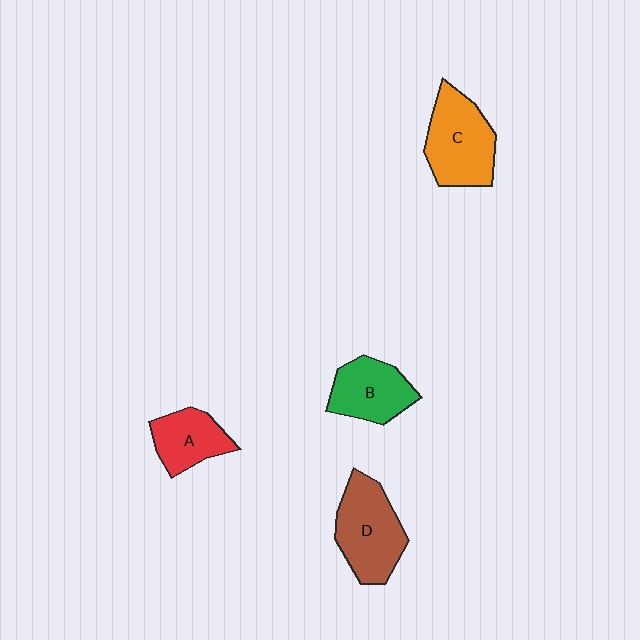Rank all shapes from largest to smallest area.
From largest to smallest: D (brown), C (orange), B (green), A (red).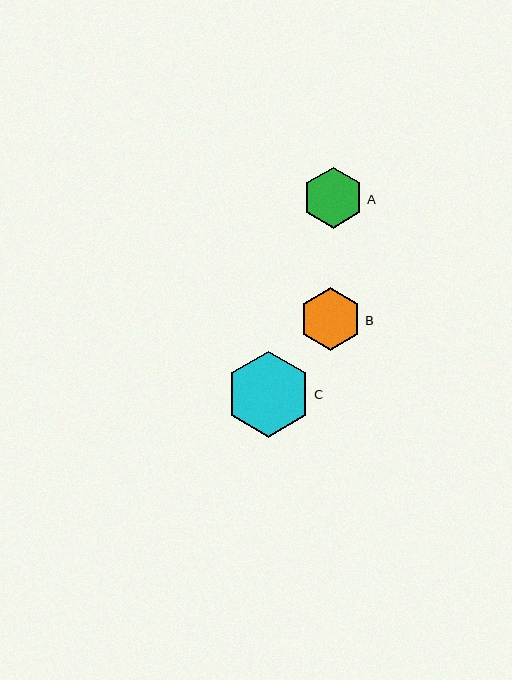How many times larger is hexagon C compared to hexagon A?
Hexagon C is approximately 1.4 times the size of hexagon A.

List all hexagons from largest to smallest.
From largest to smallest: C, B, A.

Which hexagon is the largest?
Hexagon C is the largest with a size of approximately 86 pixels.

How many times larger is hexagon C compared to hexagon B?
Hexagon C is approximately 1.4 times the size of hexagon B.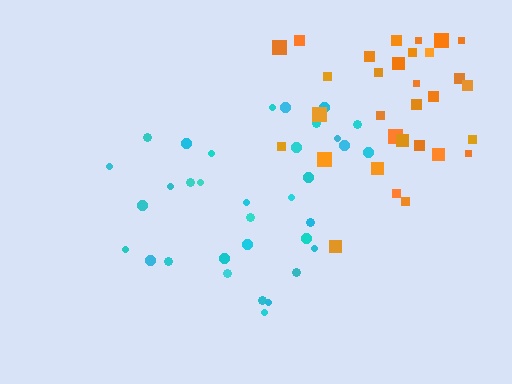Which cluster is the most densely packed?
Orange.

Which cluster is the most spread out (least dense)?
Cyan.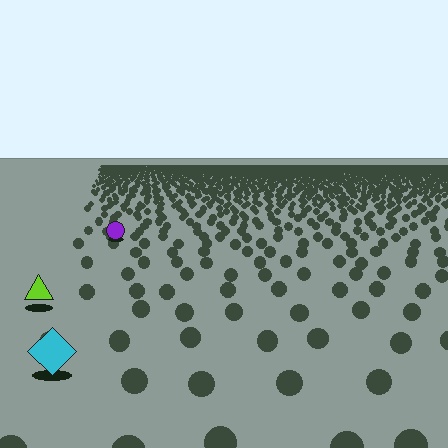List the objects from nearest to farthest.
From nearest to farthest: the cyan diamond, the lime triangle, the purple circle.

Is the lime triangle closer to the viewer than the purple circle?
Yes. The lime triangle is closer — you can tell from the texture gradient: the ground texture is coarser near it.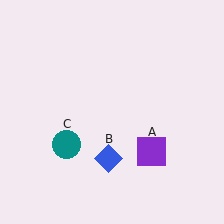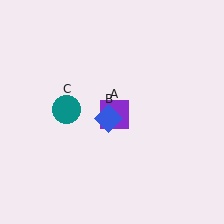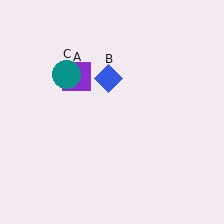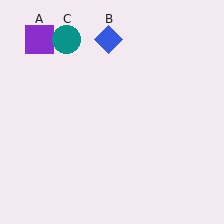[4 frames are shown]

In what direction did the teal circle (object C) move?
The teal circle (object C) moved up.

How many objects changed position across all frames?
3 objects changed position: purple square (object A), blue diamond (object B), teal circle (object C).